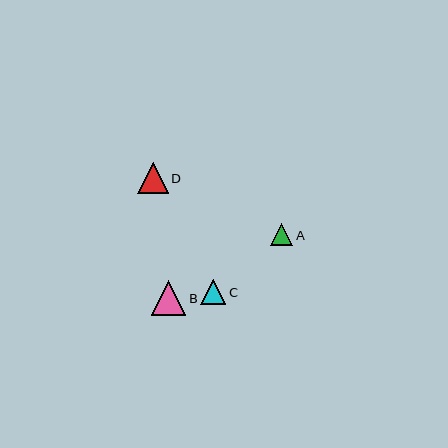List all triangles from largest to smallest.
From largest to smallest: B, D, C, A.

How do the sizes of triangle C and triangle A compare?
Triangle C and triangle A are approximately the same size.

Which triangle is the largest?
Triangle B is the largest with a size of approximately 35 pixels.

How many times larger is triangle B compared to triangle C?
Triangle B is approximately 1.4 times the size of triangle C.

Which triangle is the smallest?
Triangle A is the smallest with a size of approximately 23 pixels.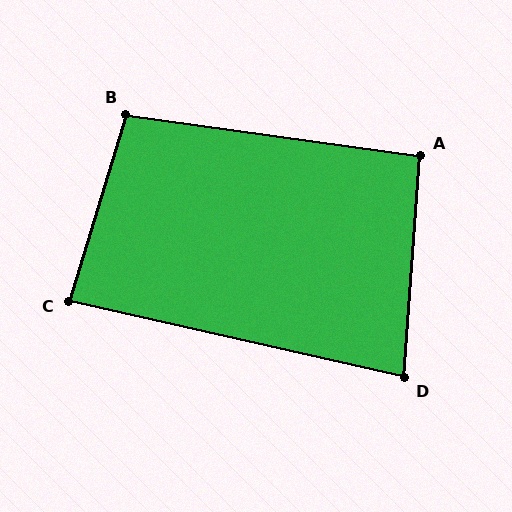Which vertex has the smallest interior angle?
D, at approximately 81 degrees.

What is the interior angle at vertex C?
Approximately 86 degrees (approximately right).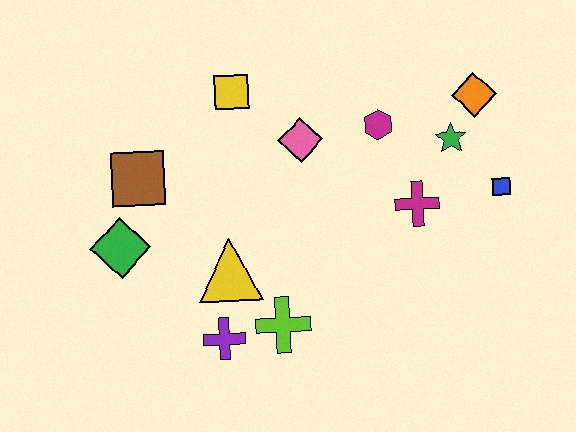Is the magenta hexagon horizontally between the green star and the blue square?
No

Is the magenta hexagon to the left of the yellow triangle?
No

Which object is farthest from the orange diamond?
The green diamond is farthest from the orange diamond.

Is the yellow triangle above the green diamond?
No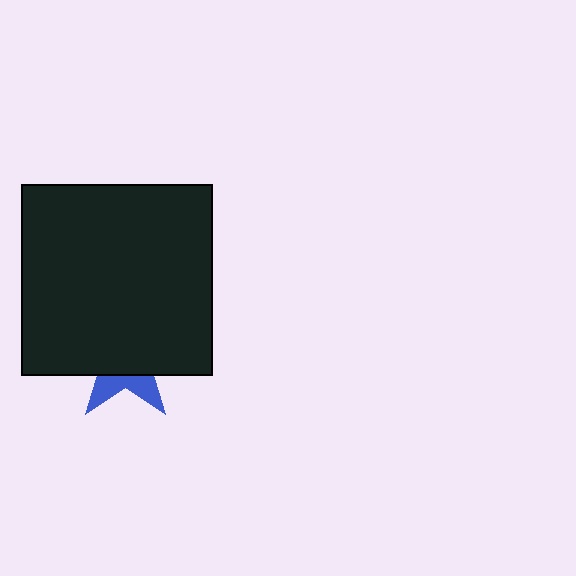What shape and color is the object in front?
The object in front is a black square.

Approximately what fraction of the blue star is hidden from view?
Roughly 70% of the blue star is hidden behind the black square.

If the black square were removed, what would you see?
You would see the complete blue star.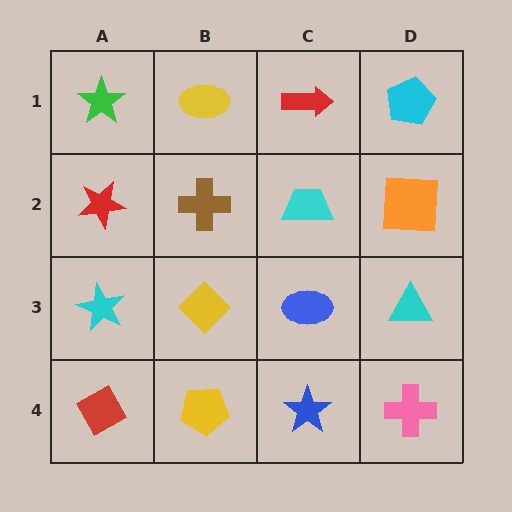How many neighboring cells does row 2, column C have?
4.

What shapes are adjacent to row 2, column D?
A cyan pentagon (row 1, column D), a cyan triangle (row 3, column D), a cyan trapezoid (row 2, column C).